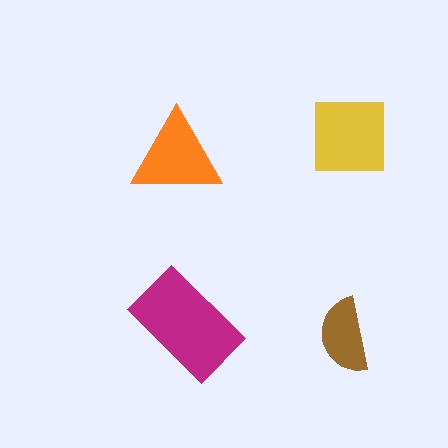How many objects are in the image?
There are 4 objects in the image.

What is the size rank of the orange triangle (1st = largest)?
3rd.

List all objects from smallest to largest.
The brown semicircle, the orange triangle, the yellow square, the magenta rectangle.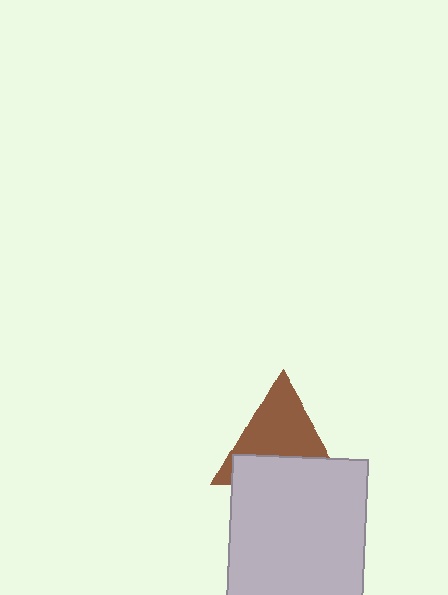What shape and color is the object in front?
The object in front is a light gray rectangle.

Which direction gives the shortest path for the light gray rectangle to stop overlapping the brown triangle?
Moving down gives the shortest separation.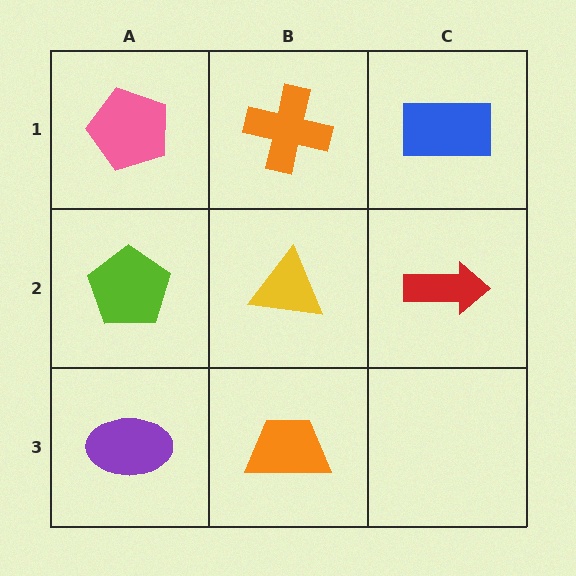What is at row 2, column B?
A yellow triangle.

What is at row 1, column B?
An orange cross.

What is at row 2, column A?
A lime pentagon.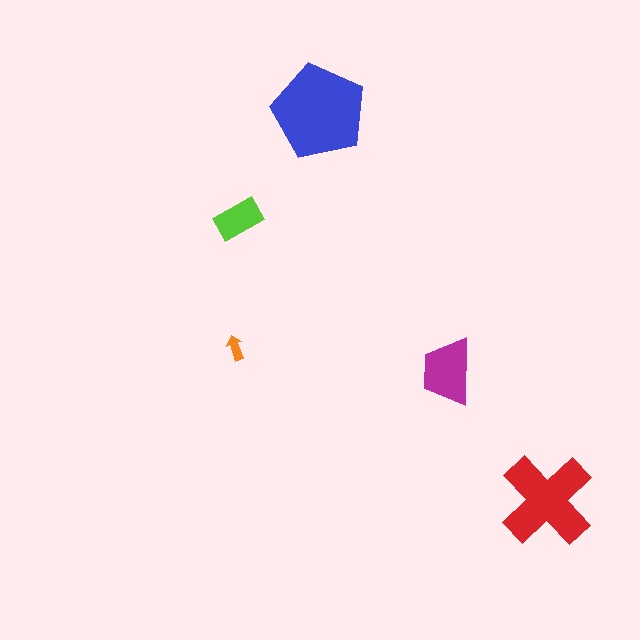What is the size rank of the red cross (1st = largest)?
2nd.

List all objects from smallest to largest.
The orange arrow, the lime rectangle, the magenta trapezoid, the red cross, the blue pentagon.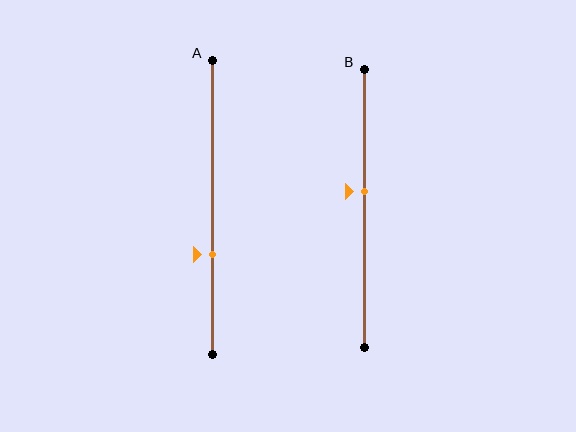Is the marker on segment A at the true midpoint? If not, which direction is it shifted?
No, the marker on segment A is shifted downward by about 16% of the segment length.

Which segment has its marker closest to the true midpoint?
Segment B has its marker closest to the true midpoint.